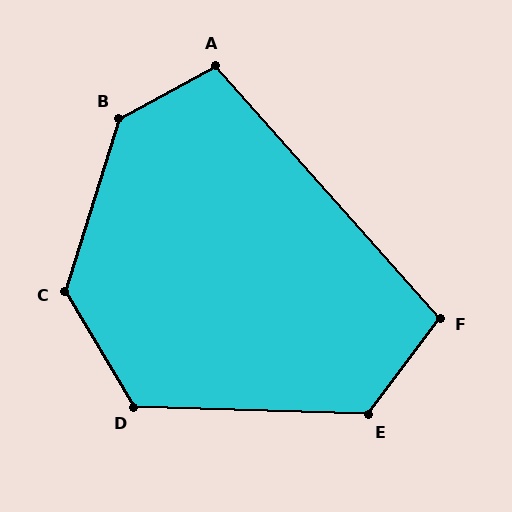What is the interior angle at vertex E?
Approximately 125 degrees (obtuse).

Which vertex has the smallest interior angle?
F, at approximately 102 degrees.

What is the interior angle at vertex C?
Approximately 132 degrees (obtuse).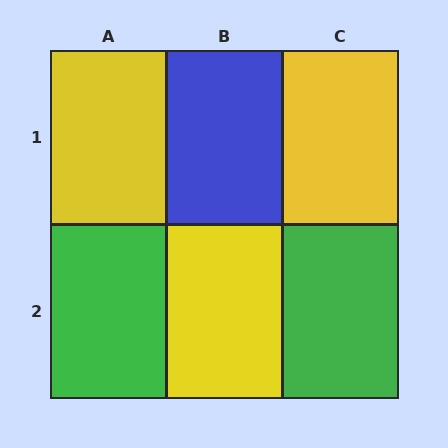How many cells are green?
2 cells are green.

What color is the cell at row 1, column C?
Yellow.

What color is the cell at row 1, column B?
Blue.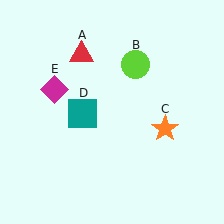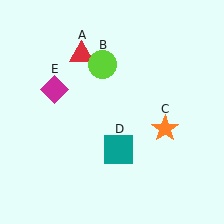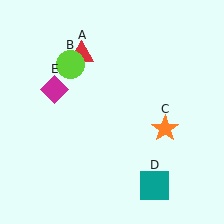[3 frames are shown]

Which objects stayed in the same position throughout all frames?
Red triangle (object A) and orange star (object C) and magenta diamond (object E) remained stationary.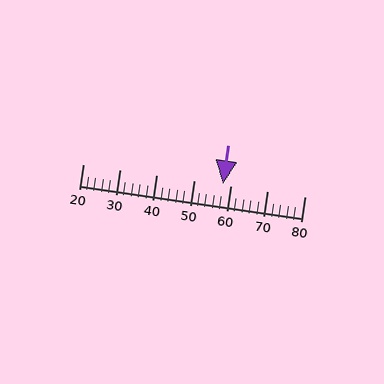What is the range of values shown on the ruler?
The ruler shows values from 20 to 80.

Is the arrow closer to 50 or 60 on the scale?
The arrow is closer to 60.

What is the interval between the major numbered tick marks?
The major tick marks are spaced 10 units apart.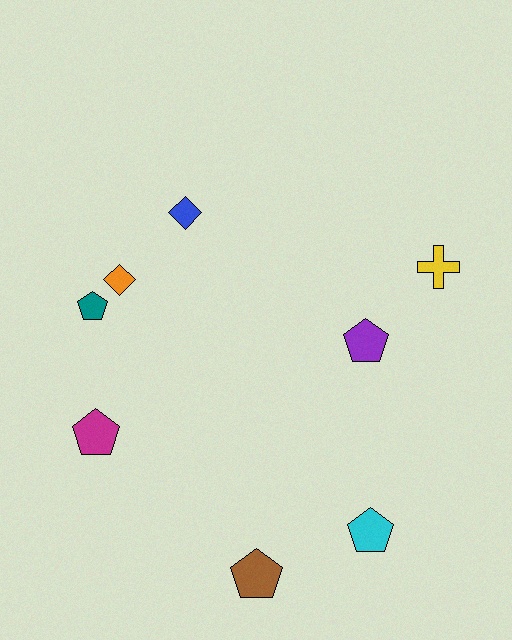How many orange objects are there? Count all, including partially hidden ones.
There is 1 orange object.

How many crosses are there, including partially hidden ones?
There is 1 cross.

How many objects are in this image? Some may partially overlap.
There are 8 objects.